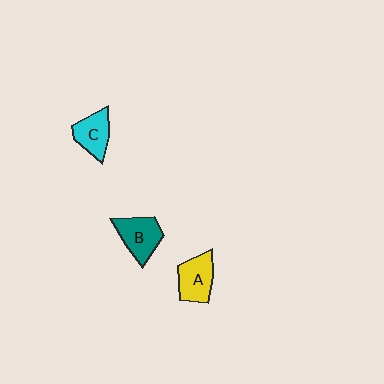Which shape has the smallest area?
Shape C (cyan).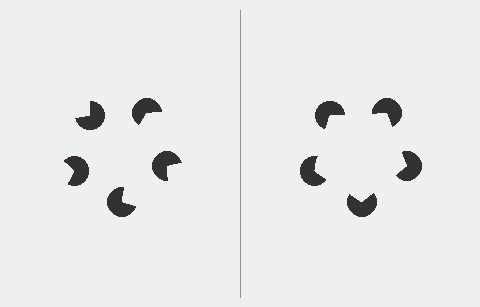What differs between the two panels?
The pac-man discs are positioned identically on both sides; only the wedge orientations differ. On the right they align to a pentagon; on the left they are misaligned.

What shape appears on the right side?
An illusory pentagon.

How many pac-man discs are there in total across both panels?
10 — 5 on each side.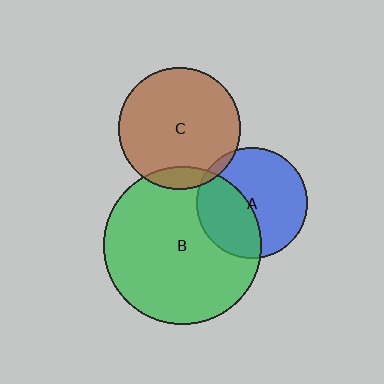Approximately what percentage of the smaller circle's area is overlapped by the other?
Approximately 10%.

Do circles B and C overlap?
Yes.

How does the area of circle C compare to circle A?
Approximately 1.2 times.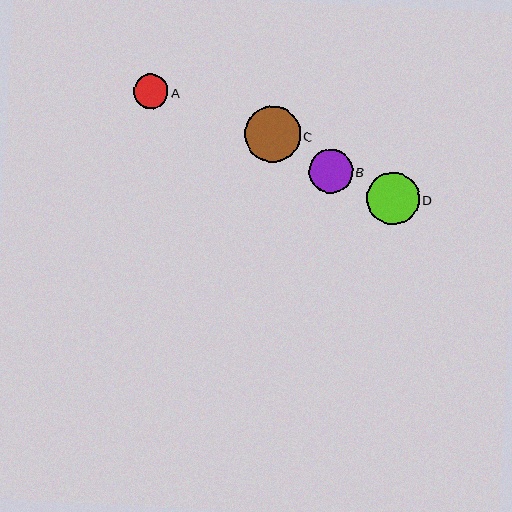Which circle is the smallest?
Circle A is the smallest with a size of approximately 34 pixels.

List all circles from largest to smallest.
From largest to smallest: C, D, B, A.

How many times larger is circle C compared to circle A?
Circle C is approximately 1.6 times the size of circle A.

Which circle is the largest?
Circle C is the largest with a size of approximately 56 pixels.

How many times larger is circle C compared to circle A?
Circle C is approximately 1.6 times the size of circle A.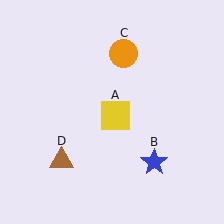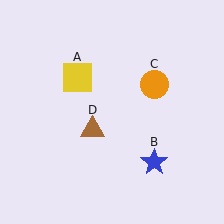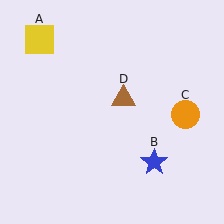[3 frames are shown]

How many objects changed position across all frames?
3 objects changed position: yellow square (object A), orange circle (object C), brown triangle (object D).